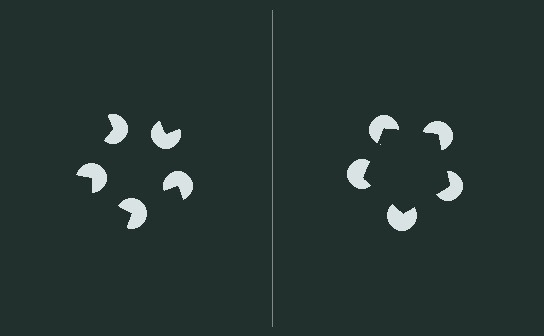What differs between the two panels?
The pac-man discs are positioned identically on both sides; only the wedge orientations differ. On the right they align to a pentagon; on the left they are misaligned.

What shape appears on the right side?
An illusory pentagon.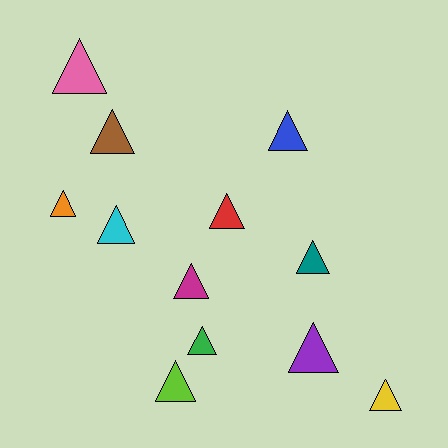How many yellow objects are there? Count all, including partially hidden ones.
There is 1 yellow object.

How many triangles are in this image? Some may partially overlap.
There are 12 triangles.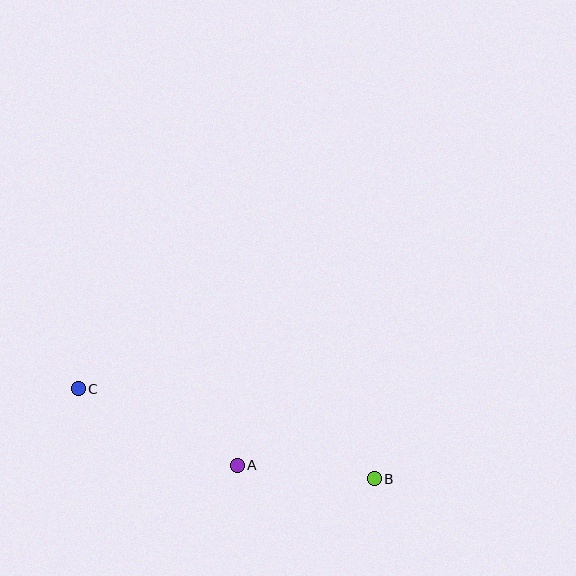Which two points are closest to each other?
Points A and B are closest to each other.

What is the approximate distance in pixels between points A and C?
The distance between A and C is approximately 176 pixels.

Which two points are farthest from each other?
Points B and C are farthest from each other.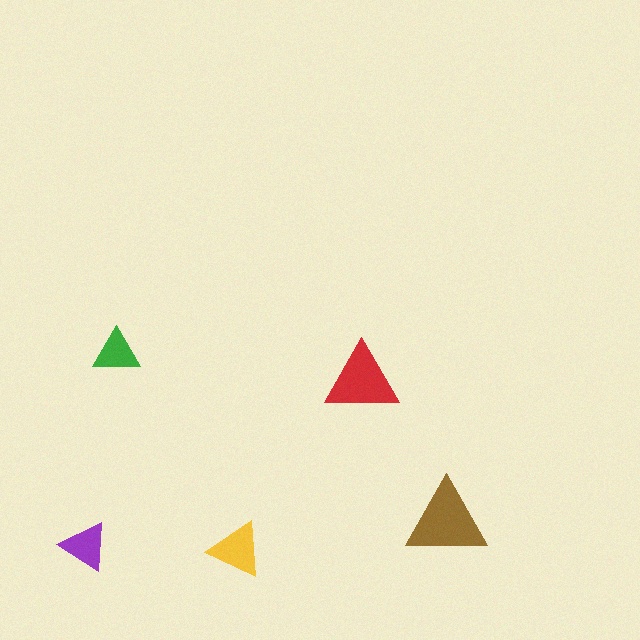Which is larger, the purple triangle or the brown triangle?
The brown one.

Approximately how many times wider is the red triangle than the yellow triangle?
About 1.5 times wider.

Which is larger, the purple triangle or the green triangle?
The purple one.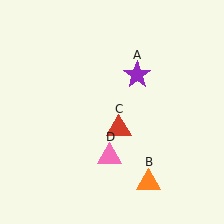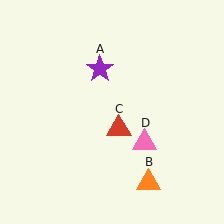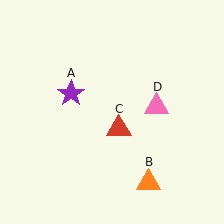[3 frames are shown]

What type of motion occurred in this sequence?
The purple star (object A), pink triangle (object D) rotated counterclockwise around the center of the scene.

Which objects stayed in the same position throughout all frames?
Orange triangle (object B) and red triangle (object C) remained stationary.